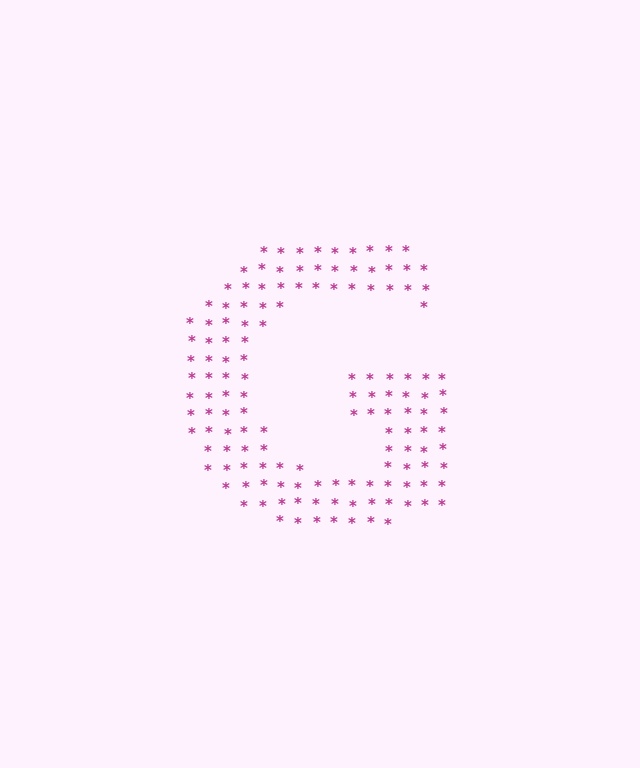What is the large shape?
The large shape is the letter G.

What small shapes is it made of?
It is made of small asterisks.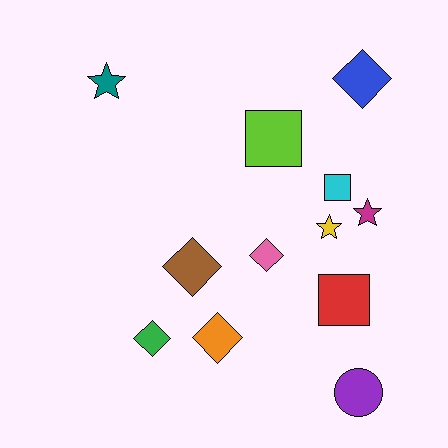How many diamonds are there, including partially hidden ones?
There are 5 diamonds.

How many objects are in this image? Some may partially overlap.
There are 12 objects.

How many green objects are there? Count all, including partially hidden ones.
There is 1 green object.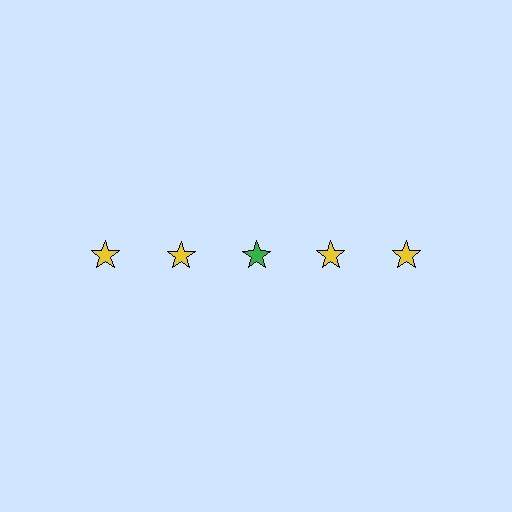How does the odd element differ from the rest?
It has a different color: green instead of yellow.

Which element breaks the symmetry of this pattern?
The green star in the top row, center column breaks the symmetry. All other shapes are yellow stars.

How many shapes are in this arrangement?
There are 5 shapes arranged in a grid pattern.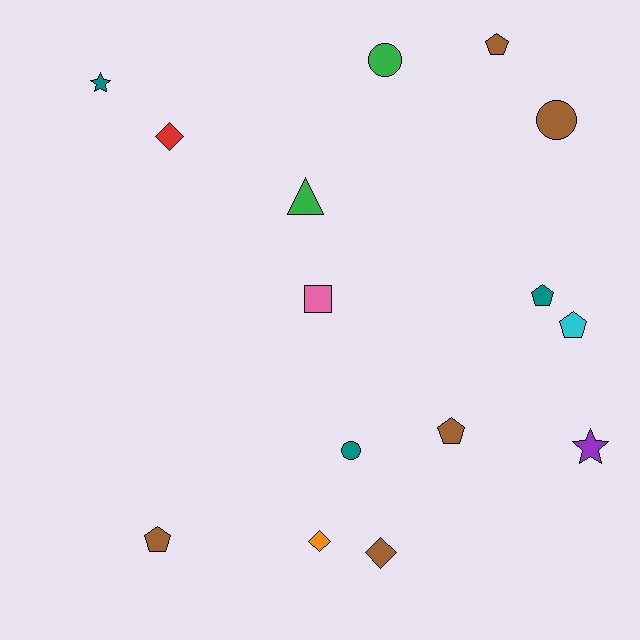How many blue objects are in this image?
There are no blue objects.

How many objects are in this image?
There are 15 objects.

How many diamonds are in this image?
There are 3 diamonds.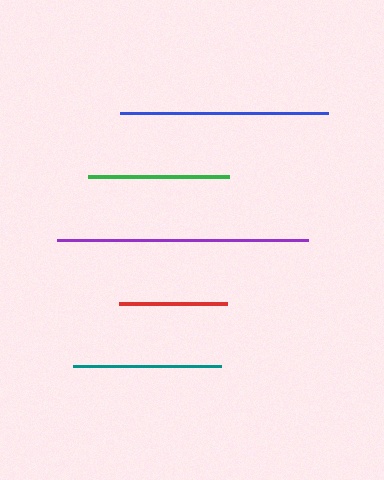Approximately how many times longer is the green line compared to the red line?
The green line is approximately 1.3 times the length of the red line.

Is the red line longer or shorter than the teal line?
The teal line is longer than the red line.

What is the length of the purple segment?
The purple segment is approximately 251 pixels long.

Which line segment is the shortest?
The red line is the shortest at approximately 108 pixels.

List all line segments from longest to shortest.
From longest to shortest: purple, blue, teal, green, red.